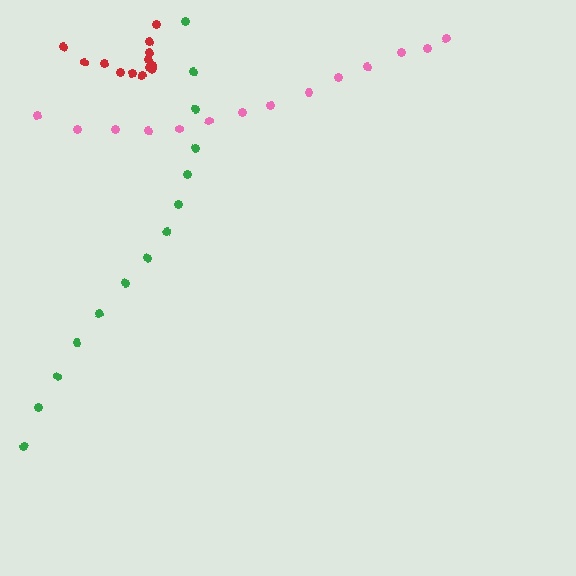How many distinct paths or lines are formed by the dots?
There are 3 distinct paths.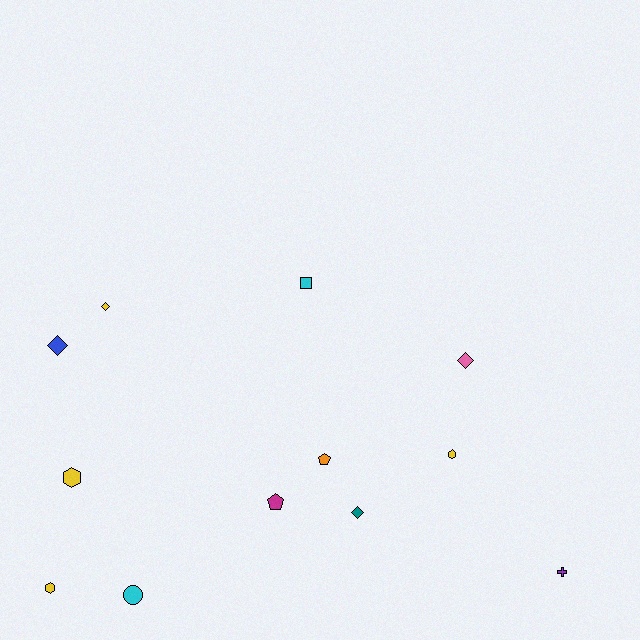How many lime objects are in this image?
There are no lime objects.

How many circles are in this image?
There is 1 circle.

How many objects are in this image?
There are 12 objects.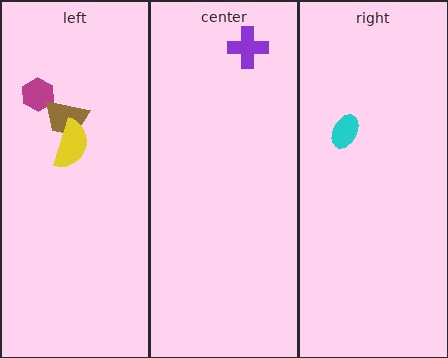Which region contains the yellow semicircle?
The left region.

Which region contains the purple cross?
The center region.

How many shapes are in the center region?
1.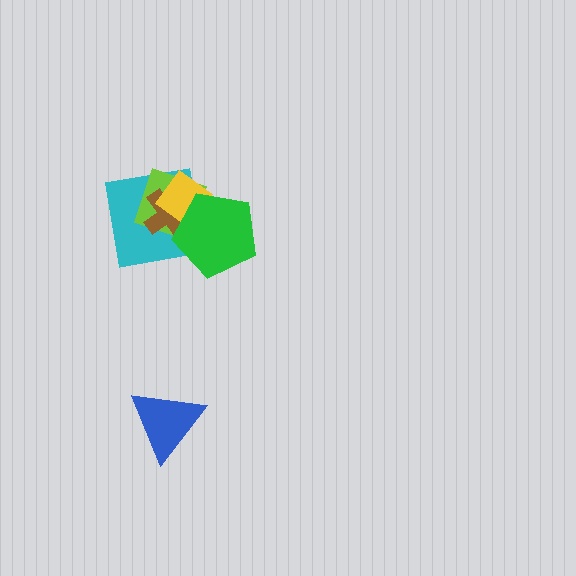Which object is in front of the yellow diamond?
The green pentagon is in front of the yellow diamond.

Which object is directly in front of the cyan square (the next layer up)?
The lime square is directly in front of the cyan square.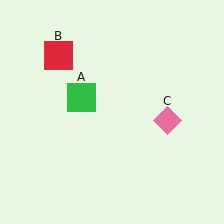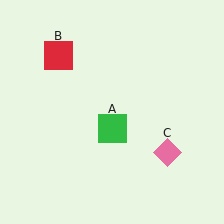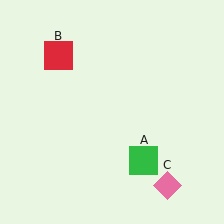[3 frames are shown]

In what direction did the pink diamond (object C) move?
The pink diamond (object C) moved down.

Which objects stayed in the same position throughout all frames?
Red square (object B) remained stationary.